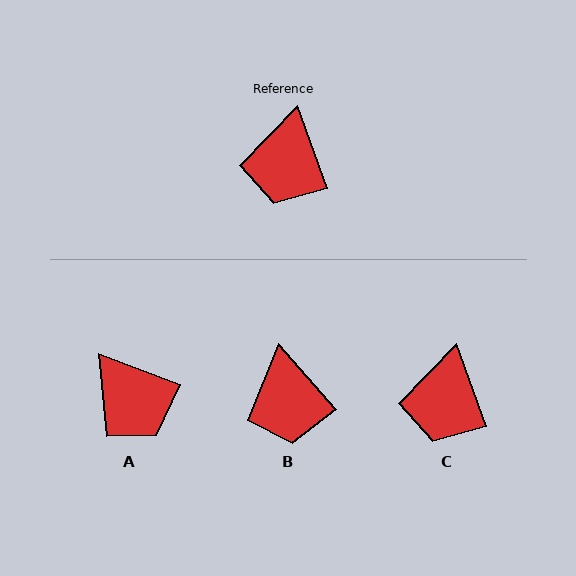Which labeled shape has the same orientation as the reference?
C.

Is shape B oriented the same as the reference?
No, it is off by about 21 degrees.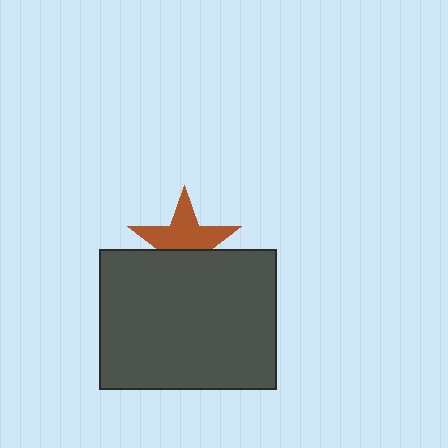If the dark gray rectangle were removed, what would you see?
You would see the complete brown star.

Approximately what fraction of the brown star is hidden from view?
Roughly 40% of the brown star is hidden behind the dark gray rectangle.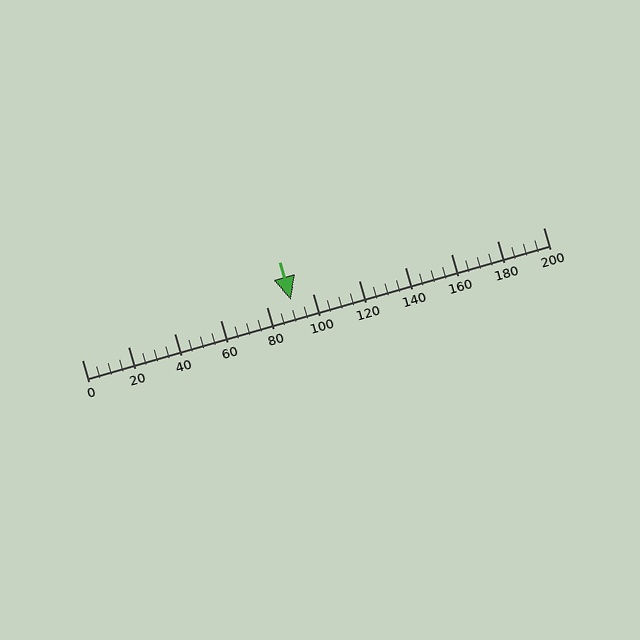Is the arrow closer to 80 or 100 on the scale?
The arrow is closer to 100.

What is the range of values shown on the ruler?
The ruler shows values from 0 to 200.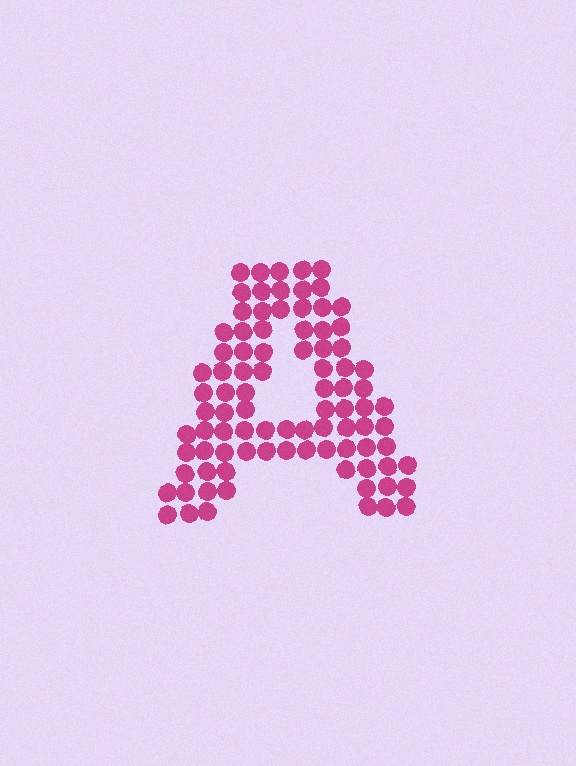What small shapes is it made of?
It is made of small circles.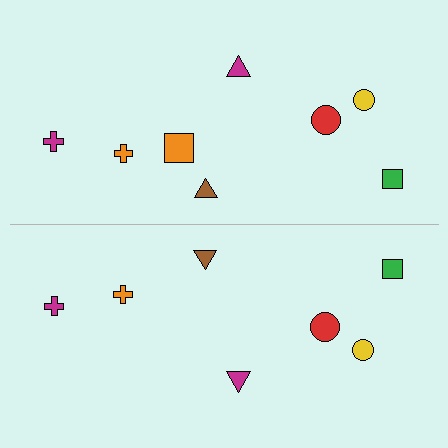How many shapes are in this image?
There are 15 shapes in this image.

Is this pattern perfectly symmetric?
No, the pattern is not perfectly symmetric. A orange square is missing from the bottom side.